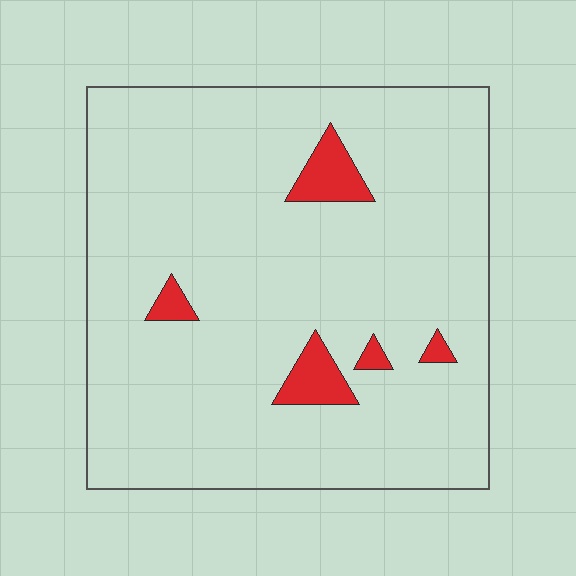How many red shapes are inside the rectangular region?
5.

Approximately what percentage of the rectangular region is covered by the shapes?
Approximately 5%.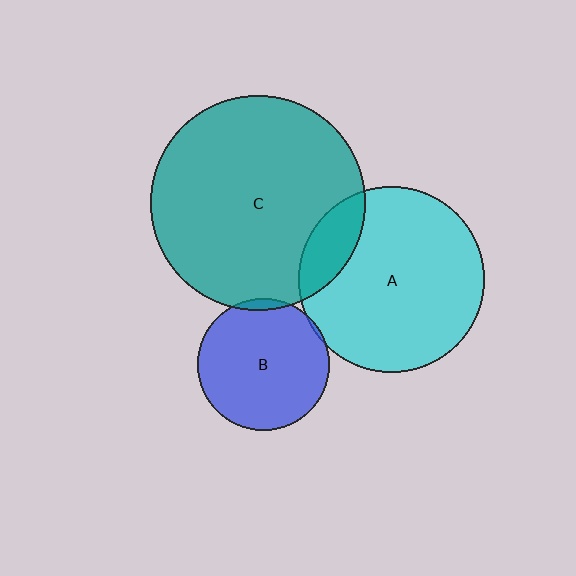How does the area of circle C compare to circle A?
Approximately 1.3 times.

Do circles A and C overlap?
Yes.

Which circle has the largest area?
Circle C (teal).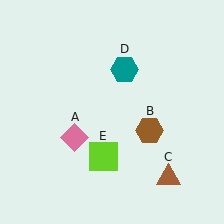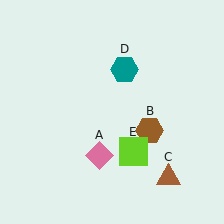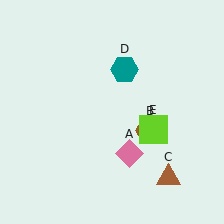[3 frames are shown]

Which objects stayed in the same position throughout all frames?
Brown hexagon (object B) and brown triangle (object C) and teal hexagon (object D) remained stationary.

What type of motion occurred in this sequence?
The pink diamond (object A), lime square (object E) rotated counterclockwise around the center of the scene.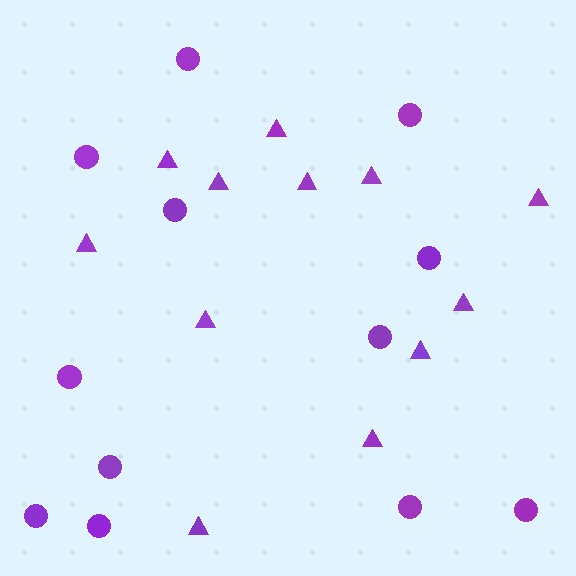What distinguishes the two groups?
There are 2 groups: one group of circles (12) and one group of triangles (12).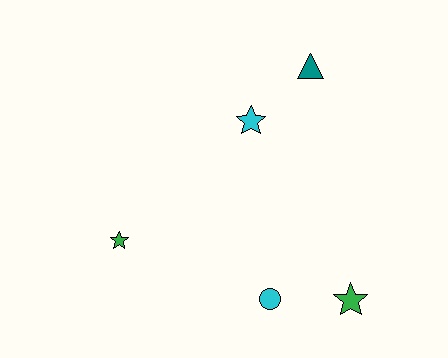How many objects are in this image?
There are 5 objects.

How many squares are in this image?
There are no squares.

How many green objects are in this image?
There are 2 green objects.